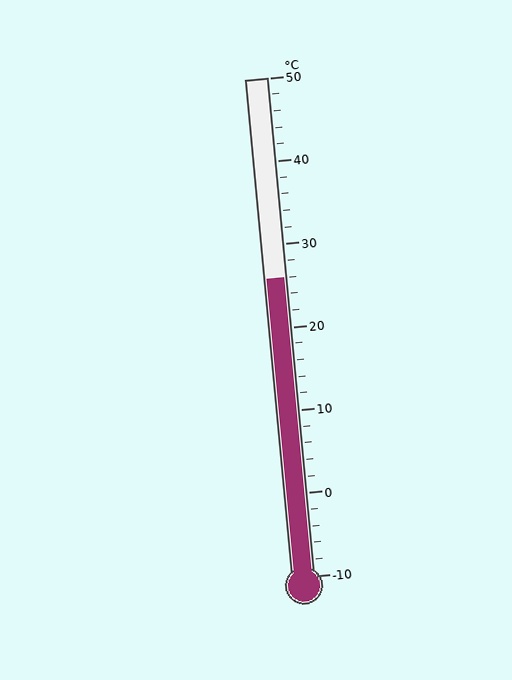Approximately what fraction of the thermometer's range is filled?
The thermometer is filled to approximately 60% of its range.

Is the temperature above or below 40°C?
The temperature is below 40°C.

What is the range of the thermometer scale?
The thermometer scale ranges from -10°C to 50°C.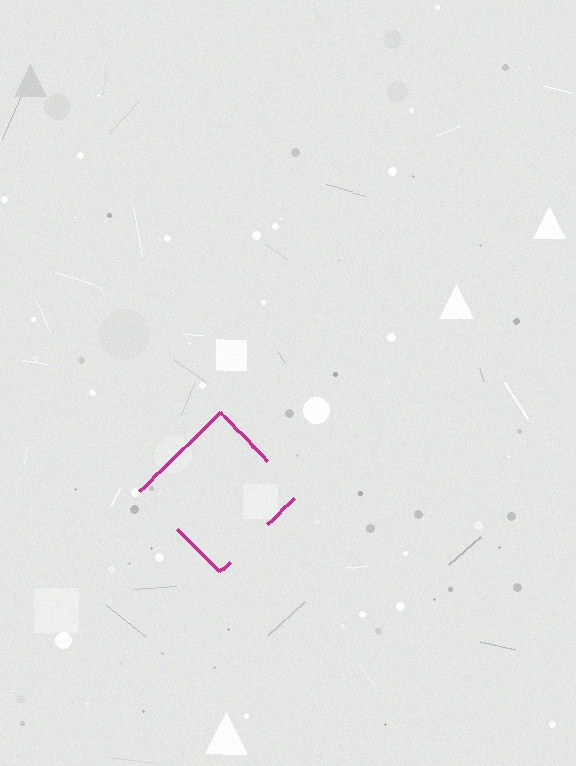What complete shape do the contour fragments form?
The contour fragments form a diamond.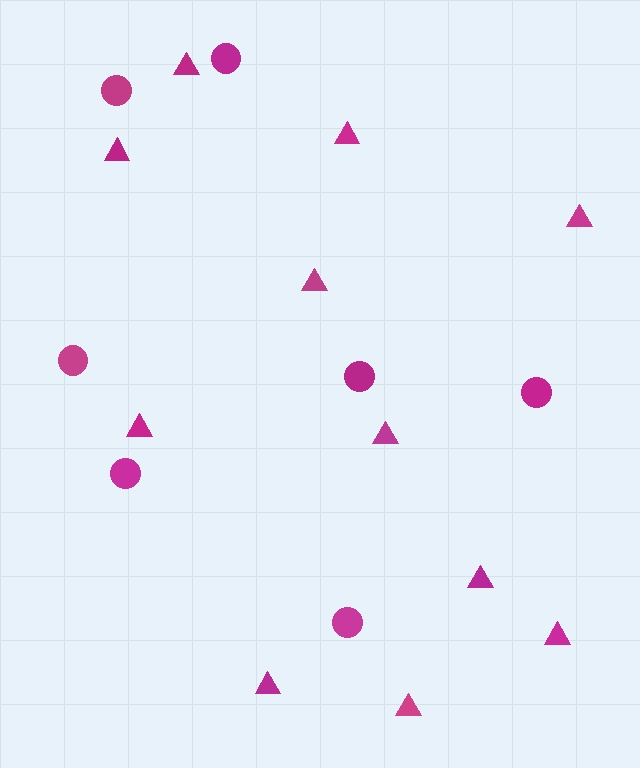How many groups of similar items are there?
There are 2 groups: one group of triangles (11) and one group of circles (7).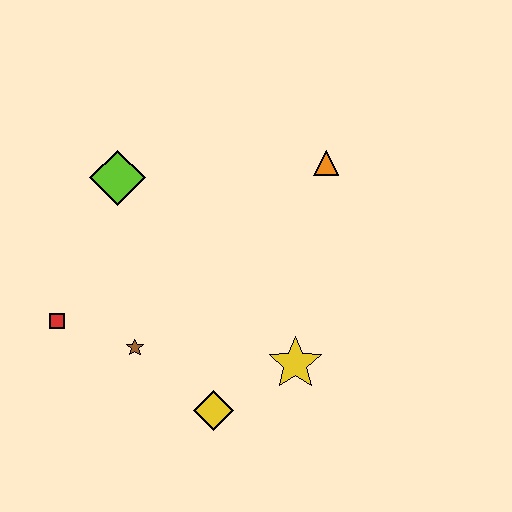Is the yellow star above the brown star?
No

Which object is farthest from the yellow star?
The lime diamond is farthest from the yellow star.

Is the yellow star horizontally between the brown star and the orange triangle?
Yes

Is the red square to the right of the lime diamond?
No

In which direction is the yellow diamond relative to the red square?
The yellow diamond is to the right of the red square.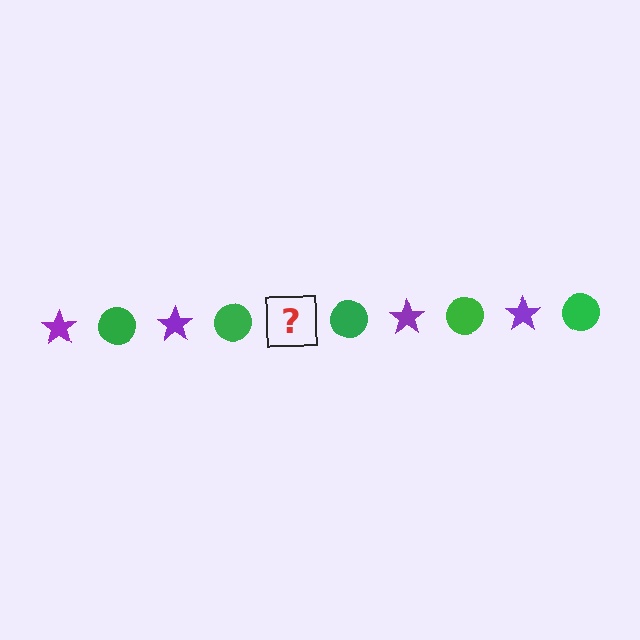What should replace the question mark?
The question mark should be replaced with a purple star.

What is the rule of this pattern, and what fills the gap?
The rule is that the pattern alternates between purple star and green circle. The gap should be filled with a purple star.